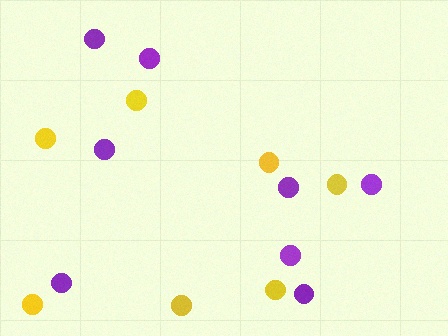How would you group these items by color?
There are 2 groups: one group of yellow circles (7) and one group of purple circles (8).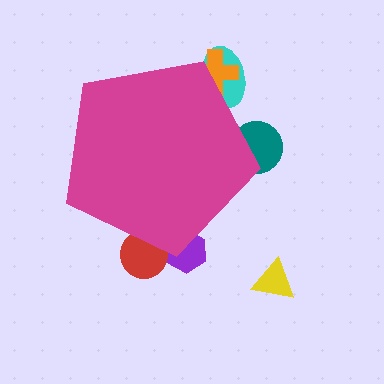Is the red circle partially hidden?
Yes, the red circle is partially hidden behind the magenta pentagon.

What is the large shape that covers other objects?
A magenta pentagon.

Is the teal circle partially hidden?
Yes, the teal circle is partially hidden behind the magenta pentagon.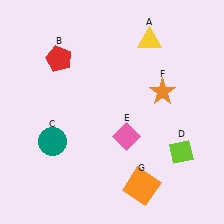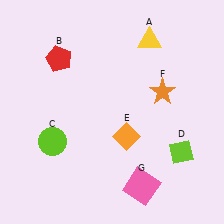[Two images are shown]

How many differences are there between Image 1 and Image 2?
There are 3 differences between the two images.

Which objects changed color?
C changed from teal to lime. E changed from pink to orange. G changed from orange to pink.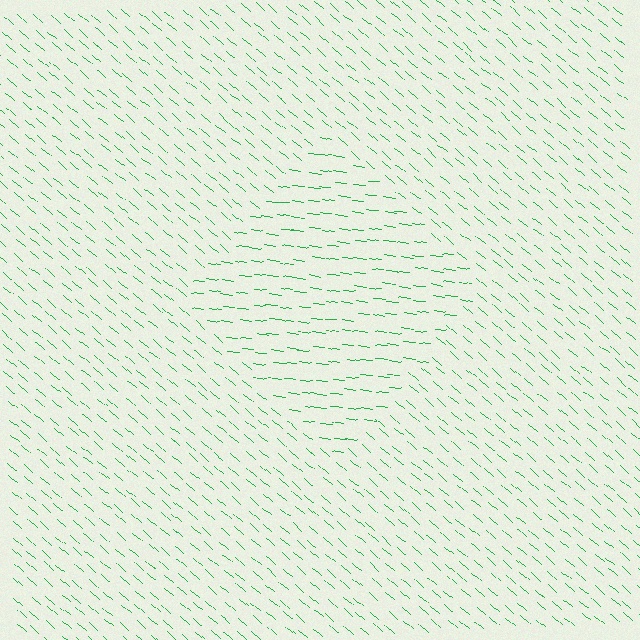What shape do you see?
I see a diamond.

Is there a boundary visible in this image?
Yes, there is a texture boundary formed by a change in line orientation.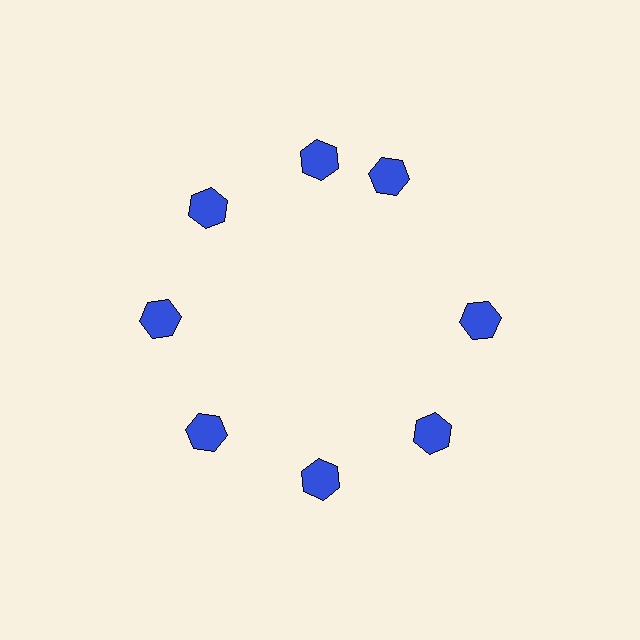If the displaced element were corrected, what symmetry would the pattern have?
It would have 8-fold rotational symmetry — the pattern would map onto itself every 45 degrees.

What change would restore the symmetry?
The symmetry would be restored by rotating it back into even spacing with its neighbors so that all 8 hexagons sit at equal angles and equal distance from the center.